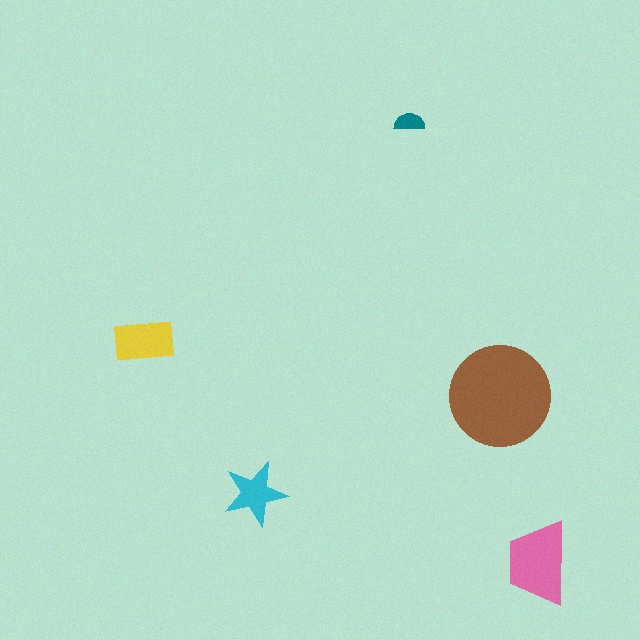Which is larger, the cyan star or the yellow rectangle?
The yellow rectangle.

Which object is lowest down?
The pink trapezoid is bottommost.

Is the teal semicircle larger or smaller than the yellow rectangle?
Smaller.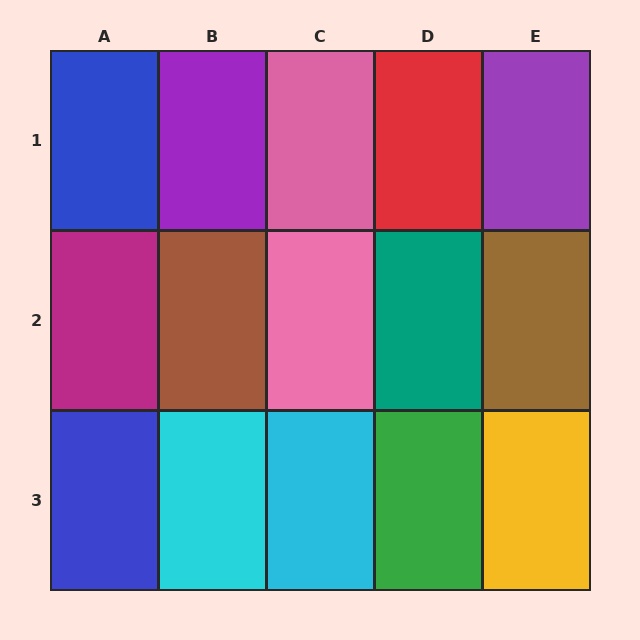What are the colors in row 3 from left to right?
Blue, cyan, cyan, green, yellow.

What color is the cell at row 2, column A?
Magenta.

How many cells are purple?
2 cells are purple.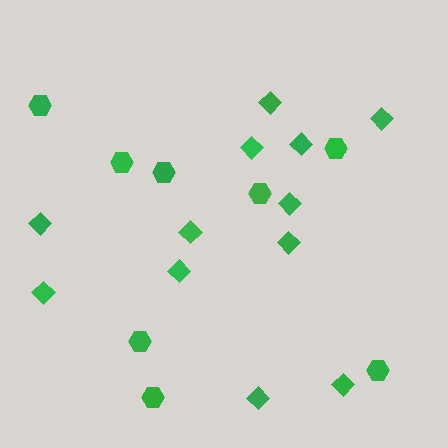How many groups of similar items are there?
There are 2 groups: one group of hexagons (8) and one group of diamonds (12).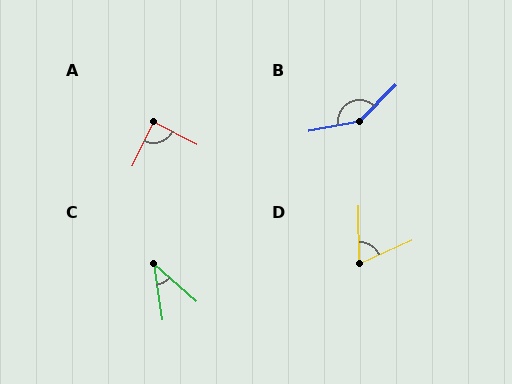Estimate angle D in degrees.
Approximately 66 degrees.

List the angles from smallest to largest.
C (40°), D (66°), A (89°), B (146°).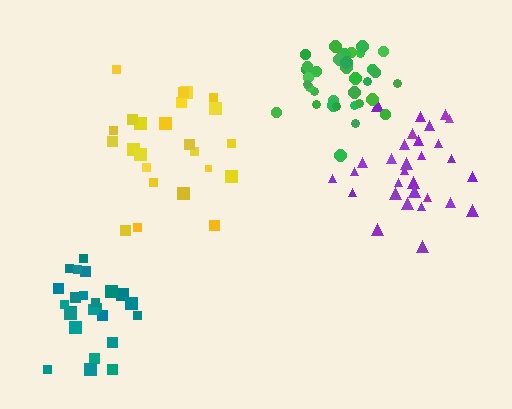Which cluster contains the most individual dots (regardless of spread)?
Green (34).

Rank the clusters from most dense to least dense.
green, teal, yellow, purple.